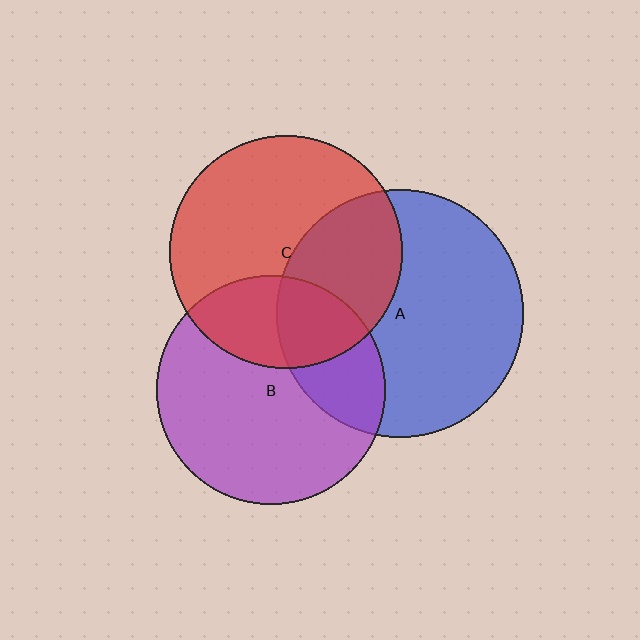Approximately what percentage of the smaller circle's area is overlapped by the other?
Approximately 35%.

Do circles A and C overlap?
Yes.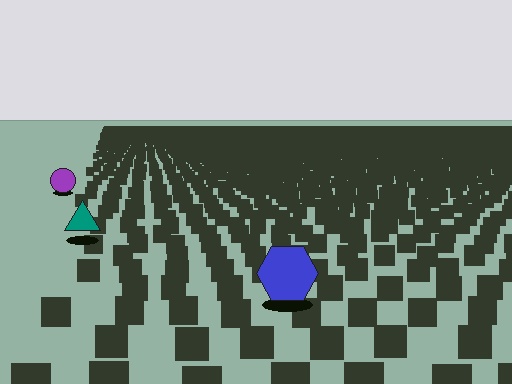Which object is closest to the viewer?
The blue hexagon is closest. The texture marks near it are larger and more spread out.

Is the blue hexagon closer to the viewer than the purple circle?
Yes. The blue hexagon is closer — you can tell from the texture gradient: the ground texture is coarser near it.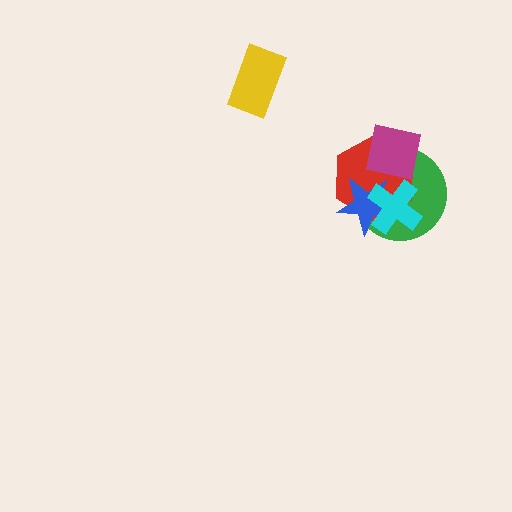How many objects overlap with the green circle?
4 objects overlap with the green circle.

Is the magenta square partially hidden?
No, no other shape covers it.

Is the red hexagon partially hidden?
Yes, it is partially covered by another shape.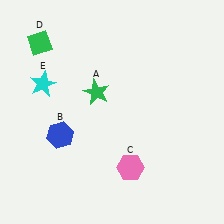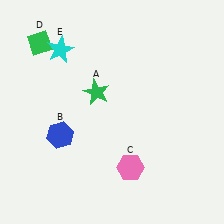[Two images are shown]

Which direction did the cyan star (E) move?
The cyan star (E) moved up.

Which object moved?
The cyan star (E) moved up.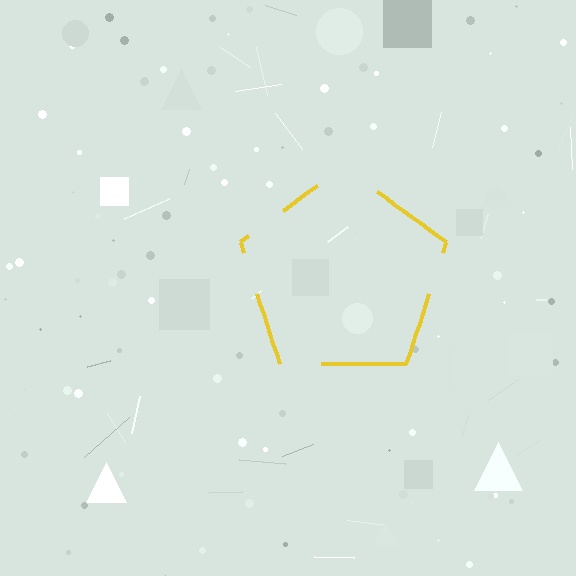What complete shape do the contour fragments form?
The contour fragments form a pentagon.